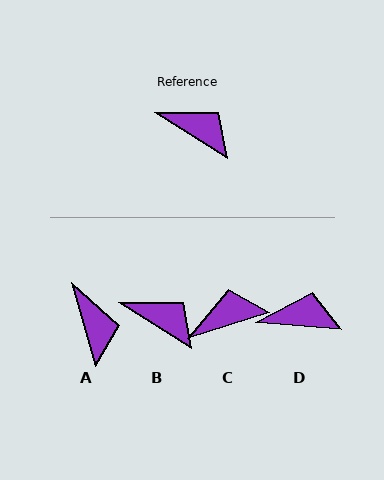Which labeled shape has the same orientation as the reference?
B.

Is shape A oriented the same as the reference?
No, it is off by about 42 degrees.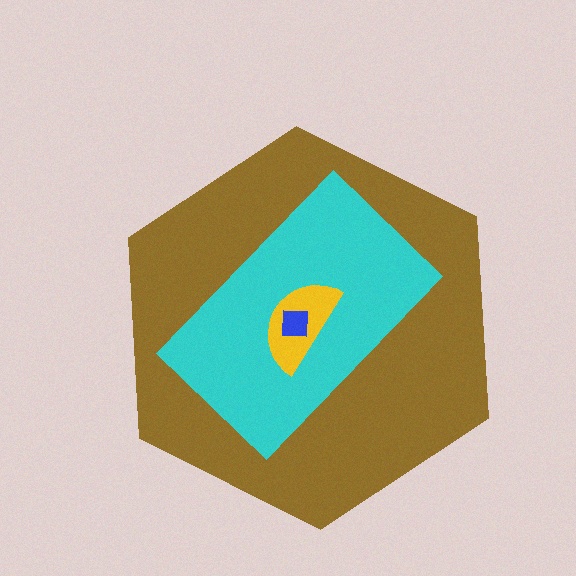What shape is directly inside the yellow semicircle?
The blue square.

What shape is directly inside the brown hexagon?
The cyan rectangle.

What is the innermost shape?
The blue square.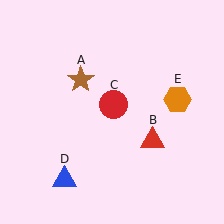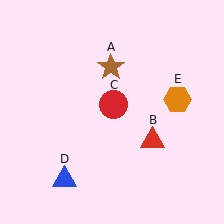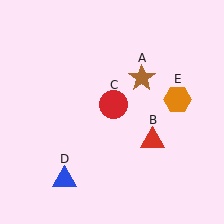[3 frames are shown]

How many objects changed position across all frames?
1 object changed position: brown star (object A).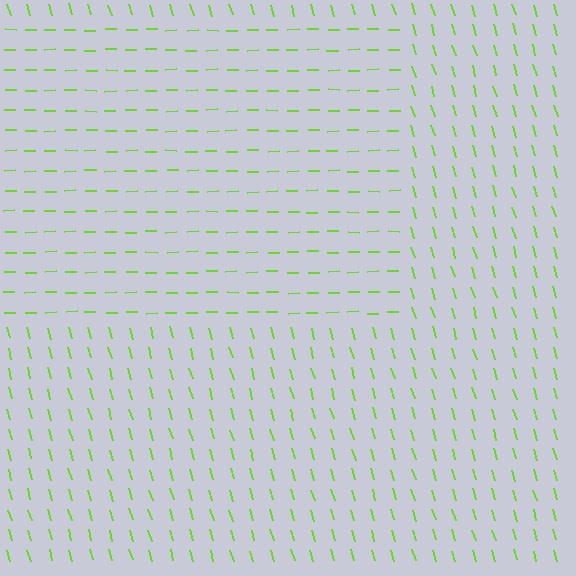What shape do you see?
I see a rectangle.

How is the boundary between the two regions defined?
The boundary is defined purely by a change in line orientation (approximately 75 degrees difference). All lines are the same color and thickness.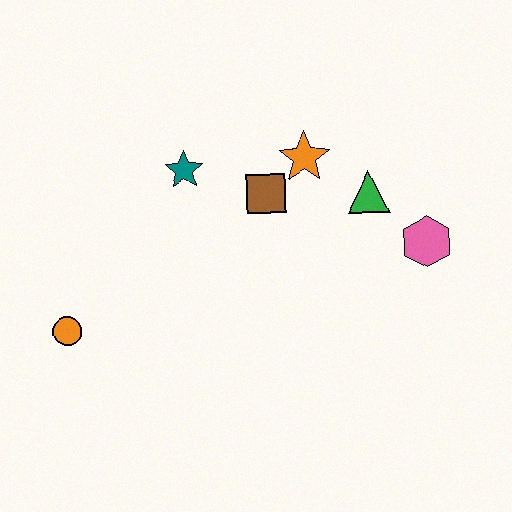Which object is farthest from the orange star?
The orange circle is farthest from the orange star.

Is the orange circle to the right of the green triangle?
No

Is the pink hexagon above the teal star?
No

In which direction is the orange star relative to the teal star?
The orange star is to the right of the teal star.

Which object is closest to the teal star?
The brown square is closest to the teal star.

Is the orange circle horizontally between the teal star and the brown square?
No